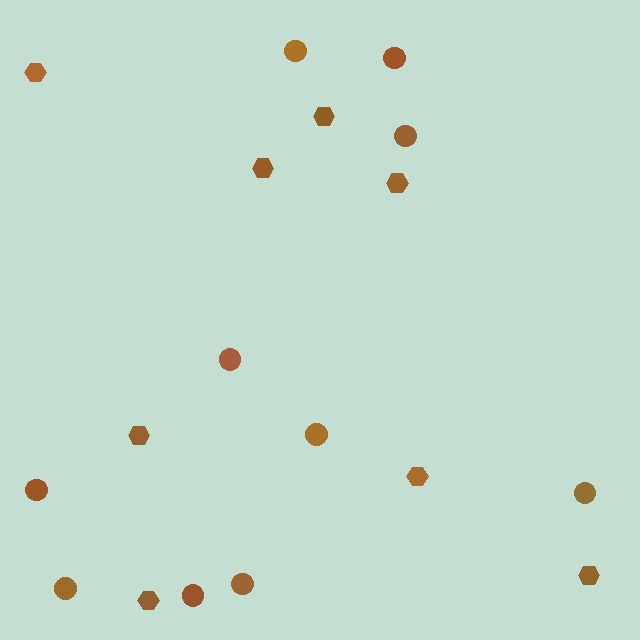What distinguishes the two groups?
There are 2 groups: one group of hexagons (8) and one group of circles (10).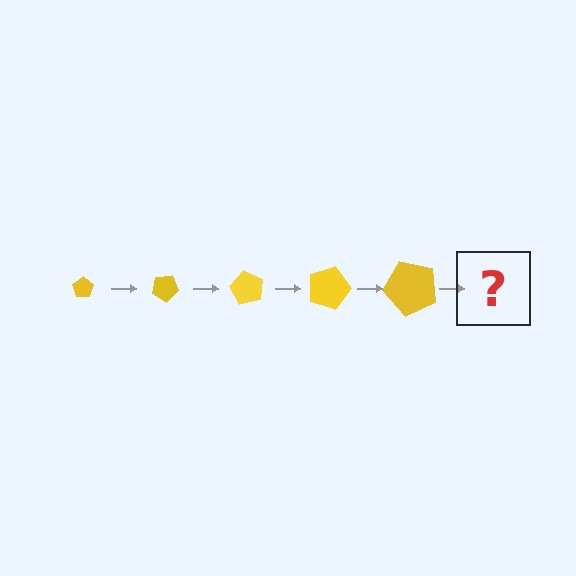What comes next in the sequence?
The next element should be a pentagon, larger than the previous one and rotated 150 degrees from the start.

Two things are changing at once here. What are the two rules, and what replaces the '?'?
The two rules are that the pentagon grows larger each step and it rotates 30 degrees each step. The '?' should be a pentagon, larger than the previous one and rotated 150 degrees from the start.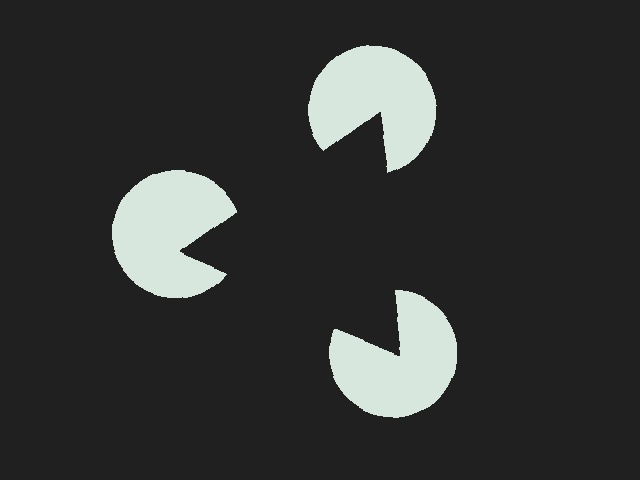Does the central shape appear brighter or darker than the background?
It typically appears slightly darker than the background, even though no actual brightness change is drawn.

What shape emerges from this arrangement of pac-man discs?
An illusory triangle — its edges are inferred from the aligned wedge cuts in the pac-man discs, not physically drawn.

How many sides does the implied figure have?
3 sides.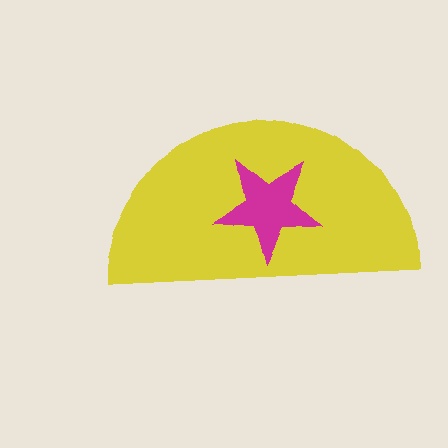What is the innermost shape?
The magenta star.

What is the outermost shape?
The yellow semicircle.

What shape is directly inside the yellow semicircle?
The magenta star.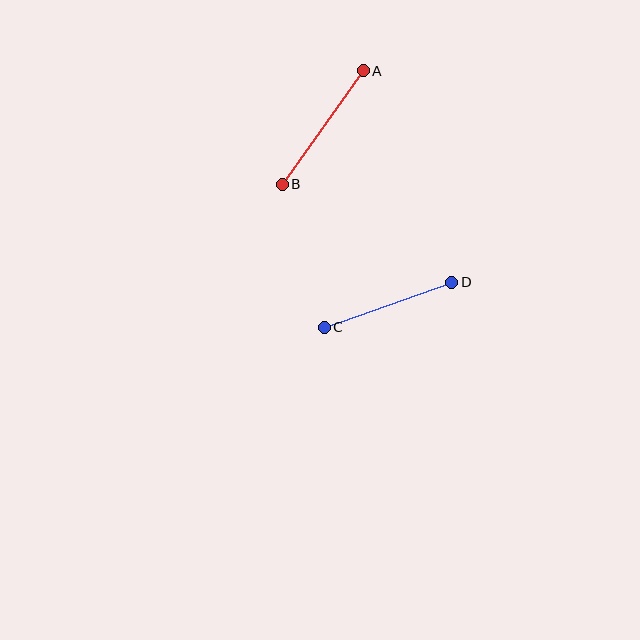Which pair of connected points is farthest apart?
Points A and B are farthest apart.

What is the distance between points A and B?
The distance is approximately 139 pixels.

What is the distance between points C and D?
The distance is approximately 135 pixels.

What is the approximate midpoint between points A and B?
The midpoint is at approximately (323, 128) pixels.